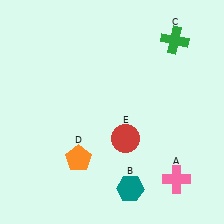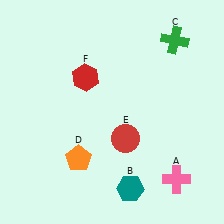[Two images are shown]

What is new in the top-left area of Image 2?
A red hexagon (F) was added in the top-left area of Image 2.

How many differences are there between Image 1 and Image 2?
There is 1 difference between the two images.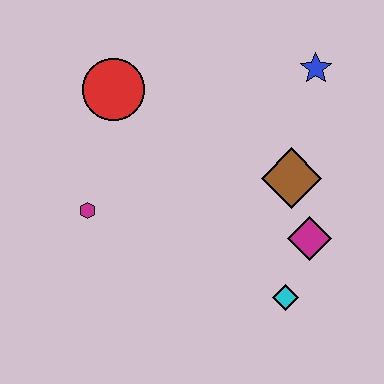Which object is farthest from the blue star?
The magenta hexagon is farthest from the blue star.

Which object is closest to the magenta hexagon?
The red circle is closest to the magenta hexagon.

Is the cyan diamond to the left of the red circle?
No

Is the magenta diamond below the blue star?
Yes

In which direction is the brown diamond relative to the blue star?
The brown diamond is below the blue star.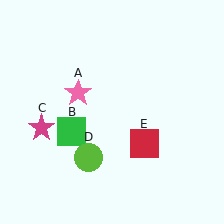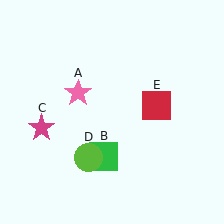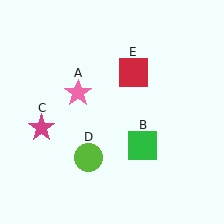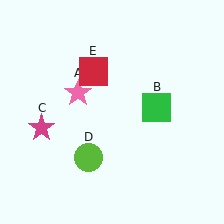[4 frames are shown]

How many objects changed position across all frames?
2 objects changed position: green square (object B), red square (object E).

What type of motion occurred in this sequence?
The green square (object B), red square (object E) rotated counterclockwise around the center of the scene.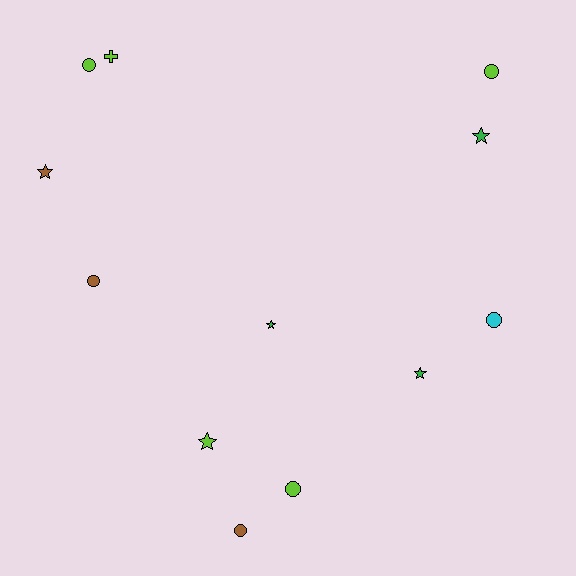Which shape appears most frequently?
Circle, with 6 objects.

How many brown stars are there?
There is 1 brown star.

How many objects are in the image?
There are 12 objects.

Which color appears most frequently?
Lime, with 5 objects.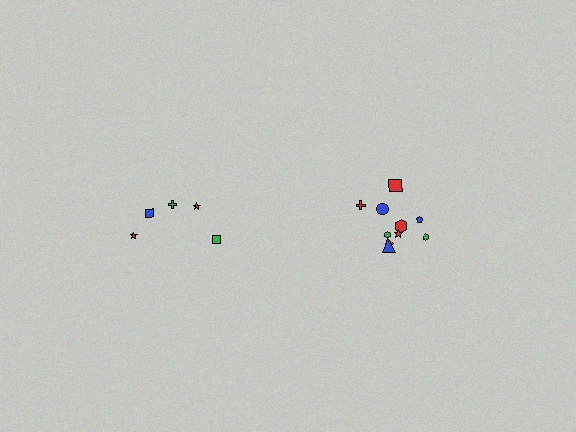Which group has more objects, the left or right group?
The right group.